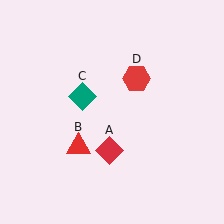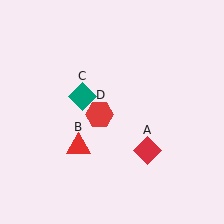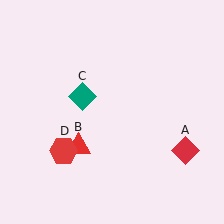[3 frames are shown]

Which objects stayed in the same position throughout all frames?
Red triangle (object B) and teal diamond (object C) remained stationary.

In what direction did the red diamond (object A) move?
The red diamond (object A) moved right.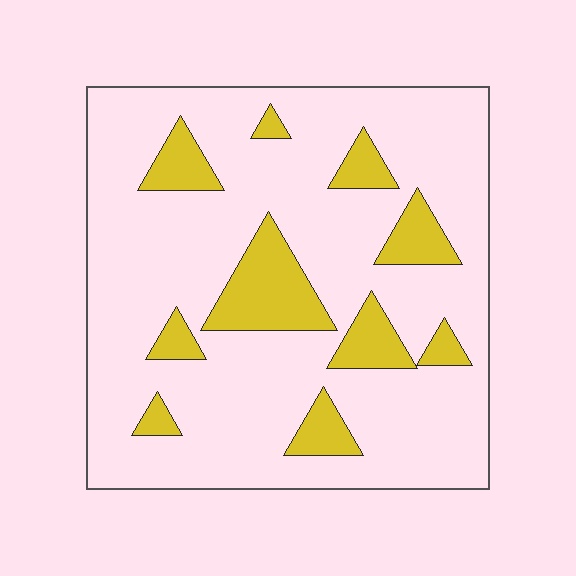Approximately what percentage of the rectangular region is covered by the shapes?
Approximately 20%.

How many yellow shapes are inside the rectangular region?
10.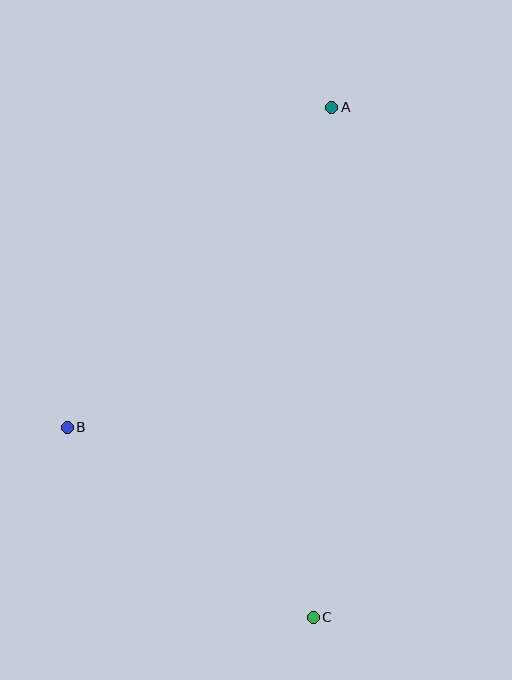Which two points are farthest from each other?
Points A and C are farthest from each other.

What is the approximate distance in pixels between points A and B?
The distance between A and B is approximately 415 pixels.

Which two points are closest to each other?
Points B and C are closest to each other.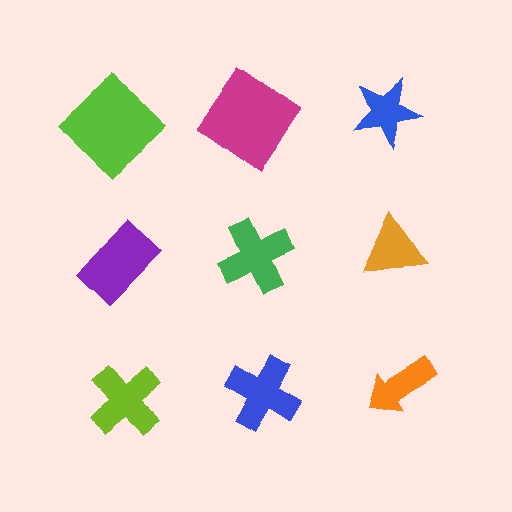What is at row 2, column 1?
A purple rectangle.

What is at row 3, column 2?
A blue cross.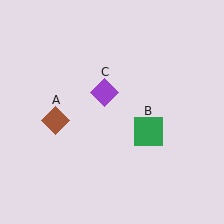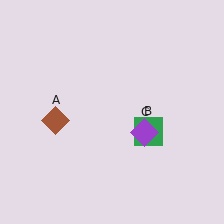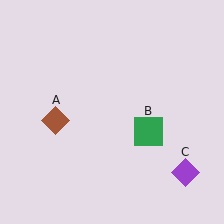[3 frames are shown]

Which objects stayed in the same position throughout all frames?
Brown diamond (object A) and green square (object B) remained stationary.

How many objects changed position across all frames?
1 object changed position: purple diamond (object C).